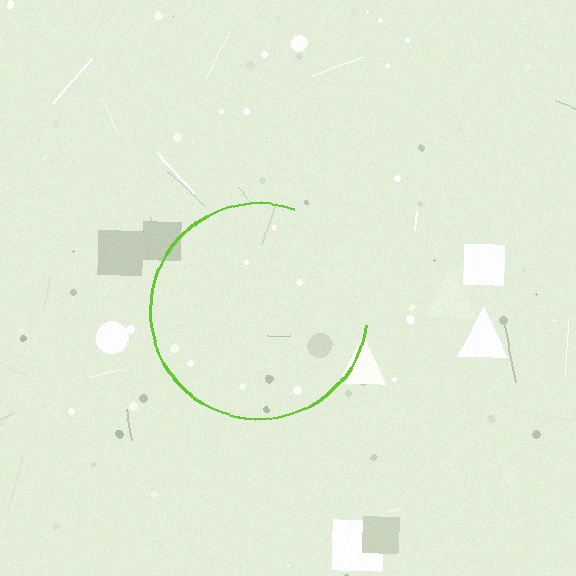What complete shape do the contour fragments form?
The contour fragments form a circle.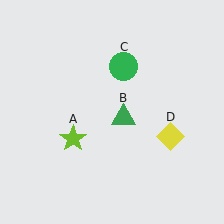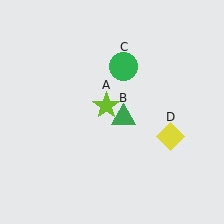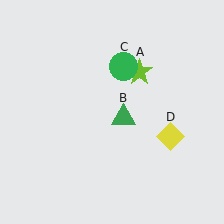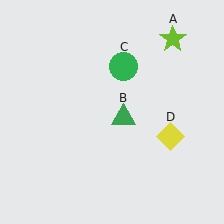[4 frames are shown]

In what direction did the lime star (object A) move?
The lime star (object A) moved up and to the right.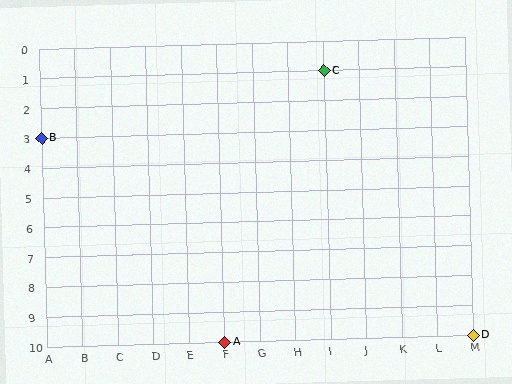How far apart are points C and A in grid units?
Points C and A are 3 columns and 9 rows apart (about 9.5 grid units diagonally).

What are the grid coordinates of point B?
Point B is at grid coordinates (A, 3).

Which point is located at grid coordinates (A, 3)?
Point B is at (A, 3).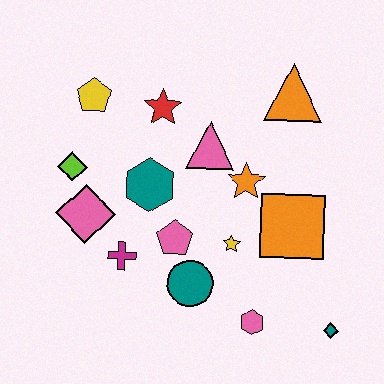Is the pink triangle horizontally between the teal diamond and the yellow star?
No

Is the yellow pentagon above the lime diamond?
Yes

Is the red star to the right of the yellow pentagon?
Yes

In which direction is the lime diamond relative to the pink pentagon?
The lime diamond is to the left of the pink pentagon.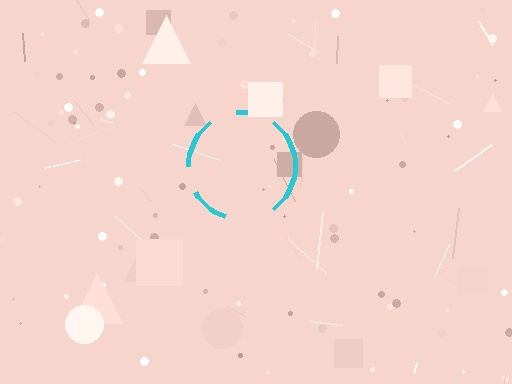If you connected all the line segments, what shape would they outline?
They would outline a circle.